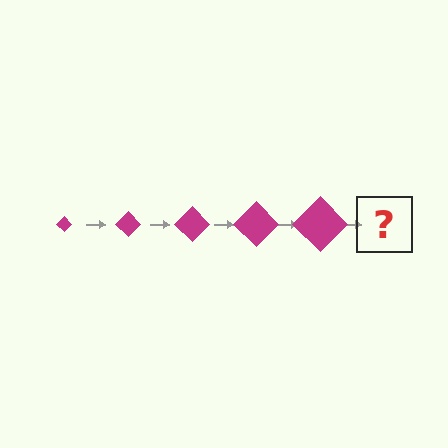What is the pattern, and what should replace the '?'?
The pattern is that the diamond gets progressively larger each step. The '?' should be a magenta diamond, larger than the previous one.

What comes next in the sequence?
The next element should be a magenta diamond, larger than the previous one.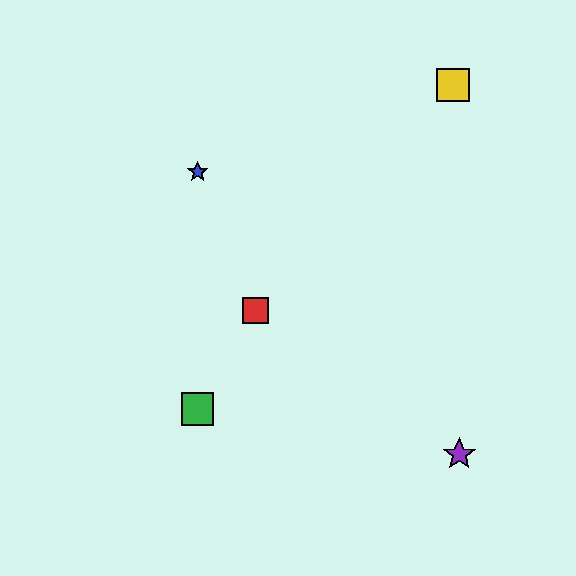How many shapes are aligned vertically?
2 shapes (the blue star, the green square) are aligned vertically.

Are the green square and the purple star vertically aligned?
No, the green square is at x≈198 and the purple star is at x≈459.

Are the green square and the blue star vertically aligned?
Yes, both are at x≈198.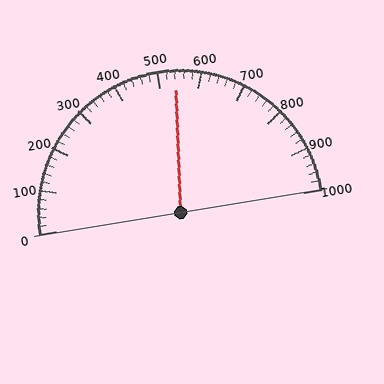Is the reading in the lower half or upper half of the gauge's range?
The reading is in the upper half of the range (0 to 1000).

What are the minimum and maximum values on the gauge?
The gauge ranges from 0 to 1000.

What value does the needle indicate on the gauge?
The needle indicates approximately 540.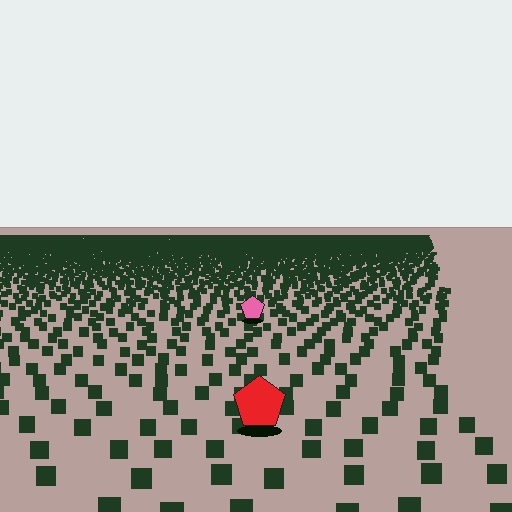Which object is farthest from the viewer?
The pink pentagon is farthest from the viewer. It appears smaller and the ground texture around it is denser.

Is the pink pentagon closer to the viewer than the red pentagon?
No. The red pentagon is closer — you can tell from the texture gradient: the ground texture is coarser near it.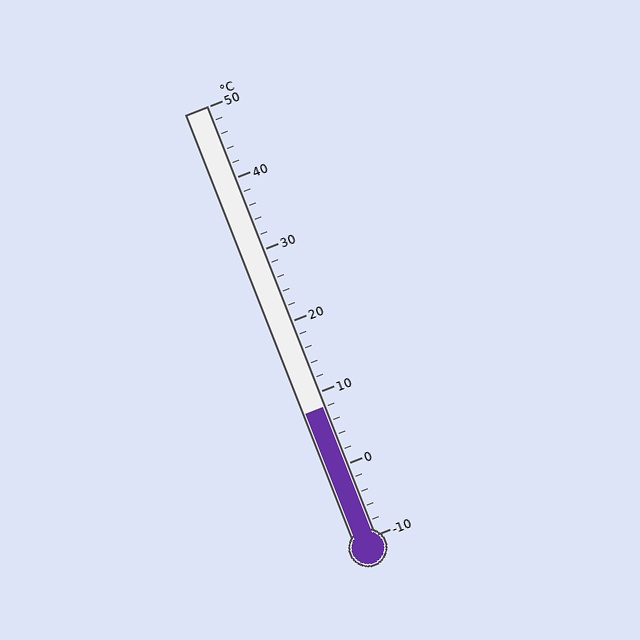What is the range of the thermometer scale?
The thermometer scale ranges from -10°C to 50°C.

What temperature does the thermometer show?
The thermometer shows approximately 8°C.